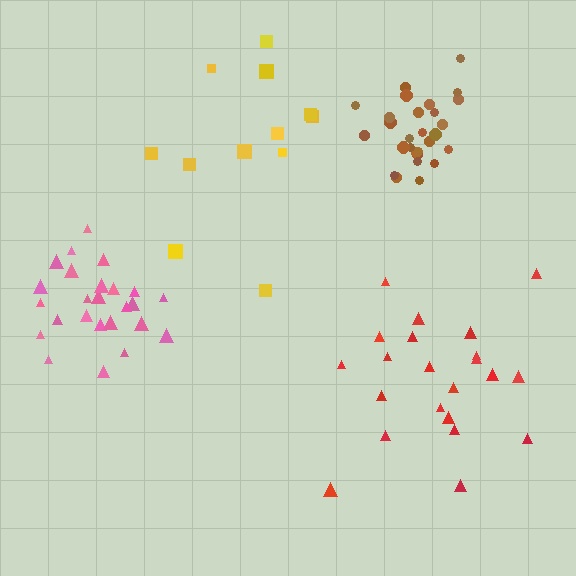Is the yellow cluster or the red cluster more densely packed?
Red.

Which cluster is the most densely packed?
Brown.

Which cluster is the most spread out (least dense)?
Yellow.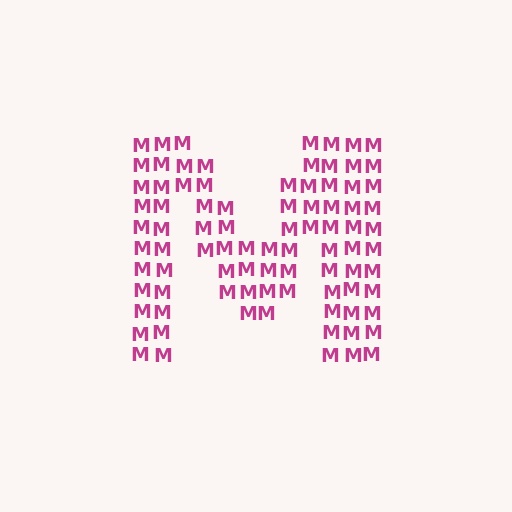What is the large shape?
The large shape is the letter M.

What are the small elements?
The small elements are letter M's.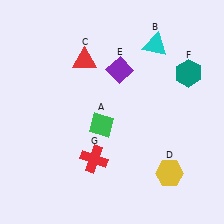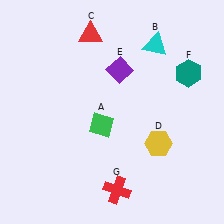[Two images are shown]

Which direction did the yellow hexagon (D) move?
The yellow hexagon (D) moved up.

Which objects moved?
The objects that moved are: the red triangle (C), the yellow hexagon (D), the red cross (G).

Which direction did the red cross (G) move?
The red cross (G) moved down.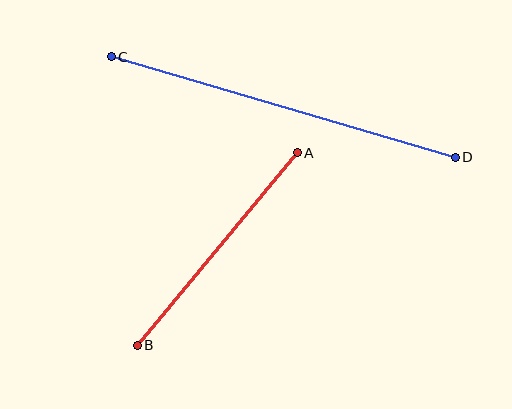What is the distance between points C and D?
The distance is approximately 358 pixels.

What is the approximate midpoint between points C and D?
The midpoint is at approximately (283, 107) pixels.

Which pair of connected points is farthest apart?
Points C and D are farthest apart.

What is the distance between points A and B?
The distance is approximately 250 pixels.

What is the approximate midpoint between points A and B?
The midpoint is at approximately (217, 249) pixels.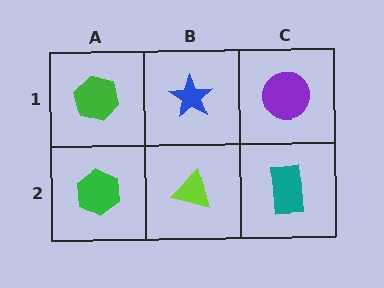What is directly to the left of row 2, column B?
A green hexagon.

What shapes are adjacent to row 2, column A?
A green hexagon (row 1, column A), a lime triangle (row 2, column B).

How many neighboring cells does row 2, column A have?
2.